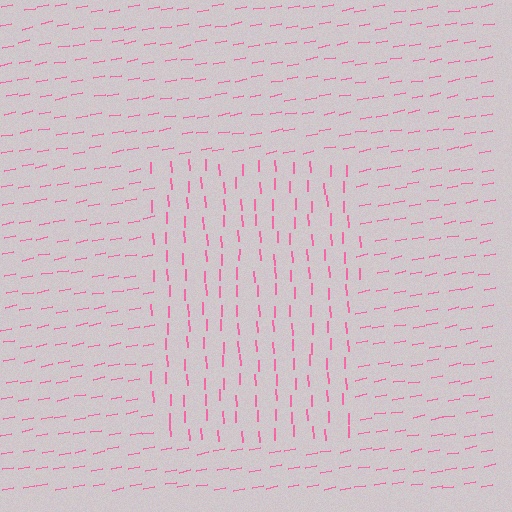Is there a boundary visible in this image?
Yes, there is a texture boundary formed by a change in line orientation.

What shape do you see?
I see a rectangle.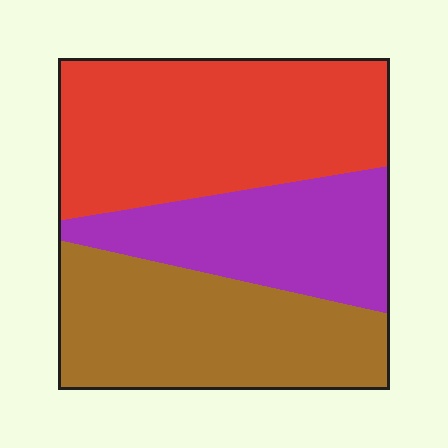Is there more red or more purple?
Red.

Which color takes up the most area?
Red, at roughly 40%.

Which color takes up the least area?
Purple, at roughly 25%.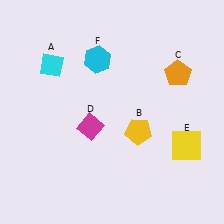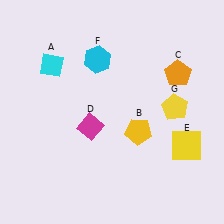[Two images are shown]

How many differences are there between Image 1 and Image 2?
There is 1 difference between the two images.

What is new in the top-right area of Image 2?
A yellow pentagon (G) was added in the top-right area of Image 2.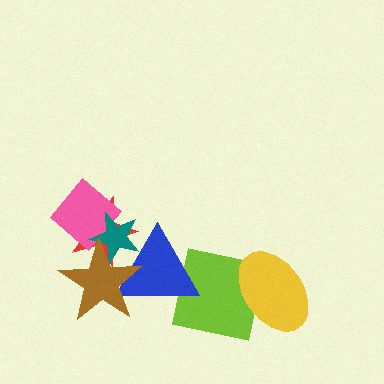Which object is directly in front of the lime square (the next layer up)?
The yellow ellipse is directly in front of the lime square.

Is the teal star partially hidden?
Yes, it is partially covered by another shape.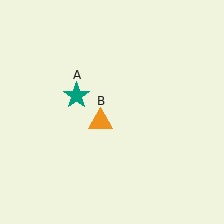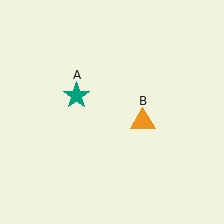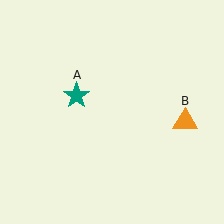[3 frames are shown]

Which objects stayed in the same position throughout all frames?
Teal star (object A) remained stationary.